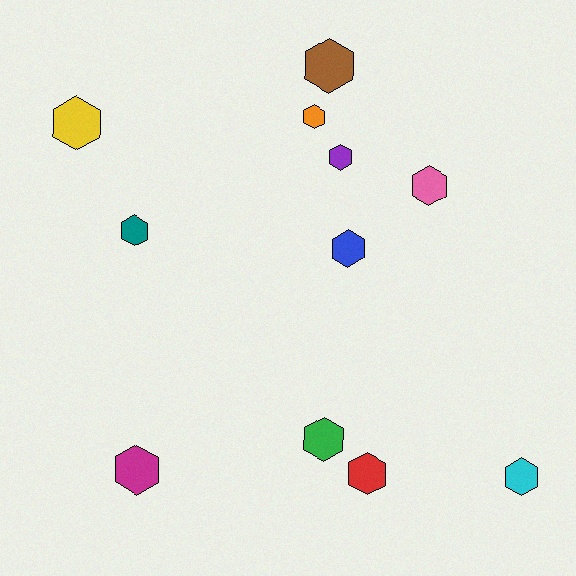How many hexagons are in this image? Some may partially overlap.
There are 11 hexagons.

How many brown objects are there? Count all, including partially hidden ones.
There is 1 brown object.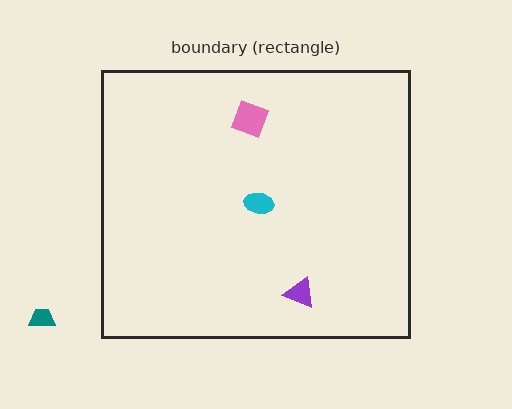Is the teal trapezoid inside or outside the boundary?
Outside.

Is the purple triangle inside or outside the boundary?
Inside.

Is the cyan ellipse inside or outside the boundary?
Inside.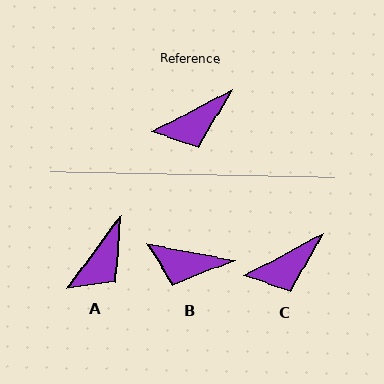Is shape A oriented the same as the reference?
No, it is off by about 26 degrees.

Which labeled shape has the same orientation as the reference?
C.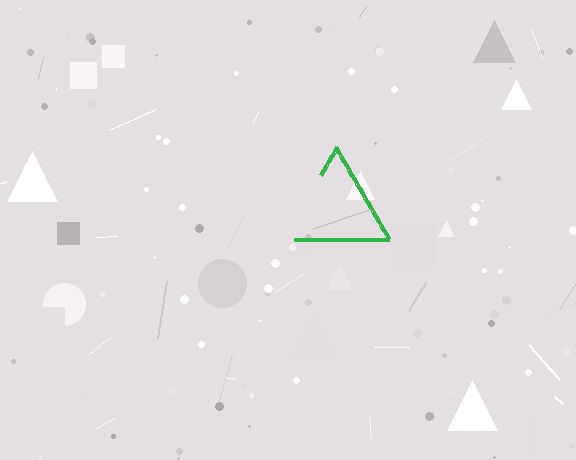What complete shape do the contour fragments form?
The contour fragments form a triangle.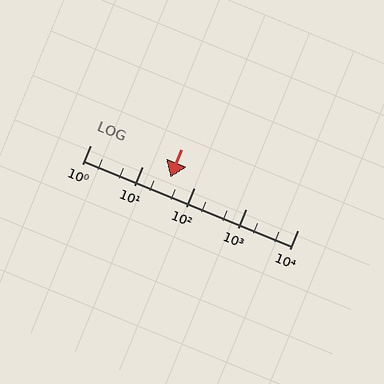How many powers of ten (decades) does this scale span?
The scale spans 4 decades, from 1 to 10000.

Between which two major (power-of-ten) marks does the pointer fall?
The pointer is between 10 and 100.